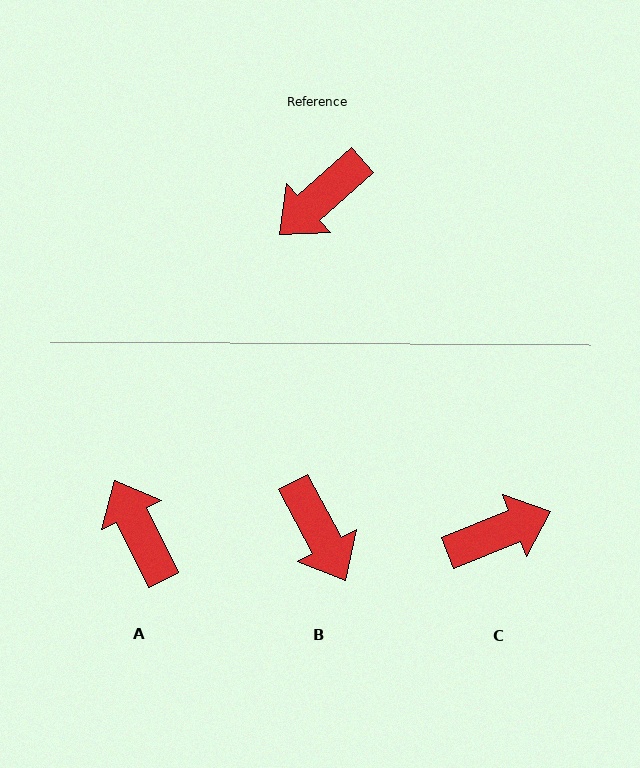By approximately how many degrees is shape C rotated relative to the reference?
Approximately 160 degrees counter-clockwise.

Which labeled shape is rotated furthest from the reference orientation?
C, about 160 degrees away.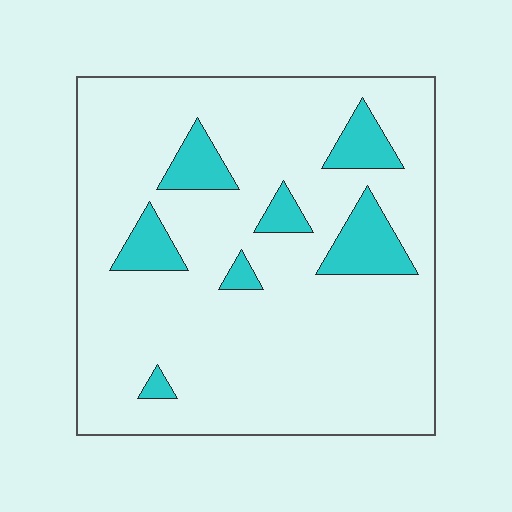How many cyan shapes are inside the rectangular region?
7.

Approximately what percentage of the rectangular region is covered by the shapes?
Approximately 15%.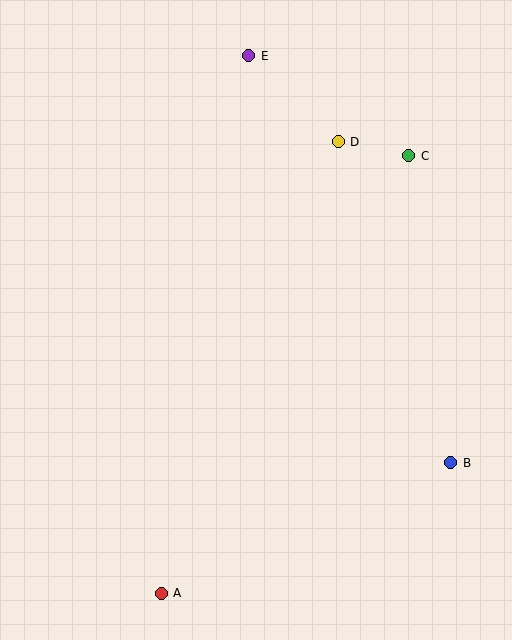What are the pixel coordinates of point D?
Point D is at (338, 142).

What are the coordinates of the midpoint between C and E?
The midpoint between C and E is at (329, 106).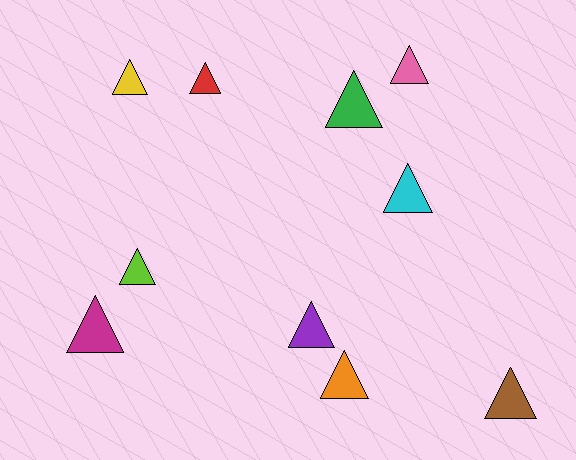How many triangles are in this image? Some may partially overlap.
There are 10 triangles.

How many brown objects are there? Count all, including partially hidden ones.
There is 1 brown object.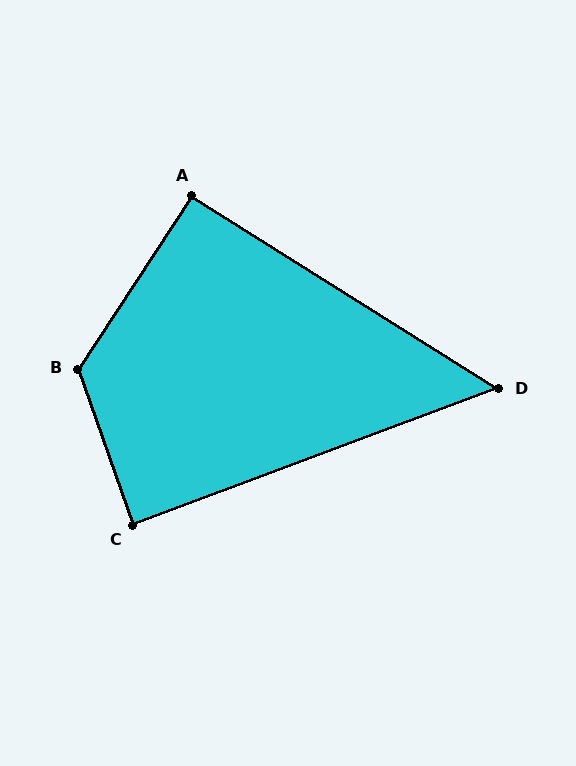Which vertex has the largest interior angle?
B, at approximately 127 degrees.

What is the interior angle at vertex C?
Approximately 89 degrees (approximately right).